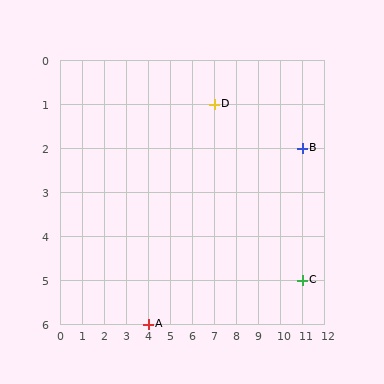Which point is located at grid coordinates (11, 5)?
Point C is at (11, 5).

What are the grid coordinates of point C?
Point C is at grid coordinates (11, 5).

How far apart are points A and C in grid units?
Points A and C are 7 columns and 1 row apart (about 7.1 grid units diagonally).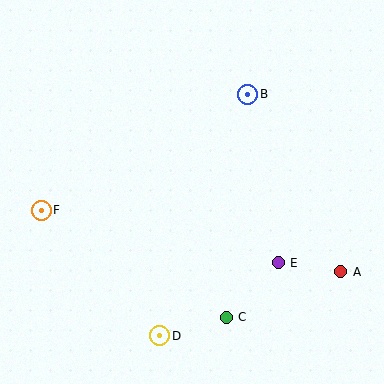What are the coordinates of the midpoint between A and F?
The midpoint between A and F is at (191, 241).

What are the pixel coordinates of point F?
Point F is at (41, 210).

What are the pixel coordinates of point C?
Point C is at (226, 317).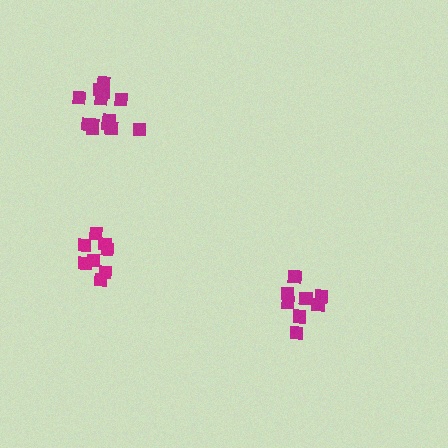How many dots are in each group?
Group 1: 13 dots, Group 2: 8 dots, Group 3: 8 dots (29 total).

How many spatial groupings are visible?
There are 3 spatial groupings.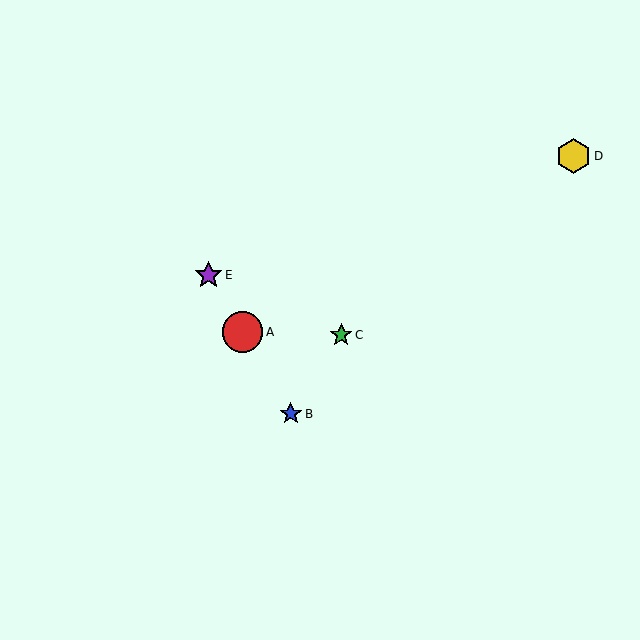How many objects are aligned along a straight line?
3 objects (A, B, E) are aligned along a straight line.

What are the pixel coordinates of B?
Object B is at (291, 414).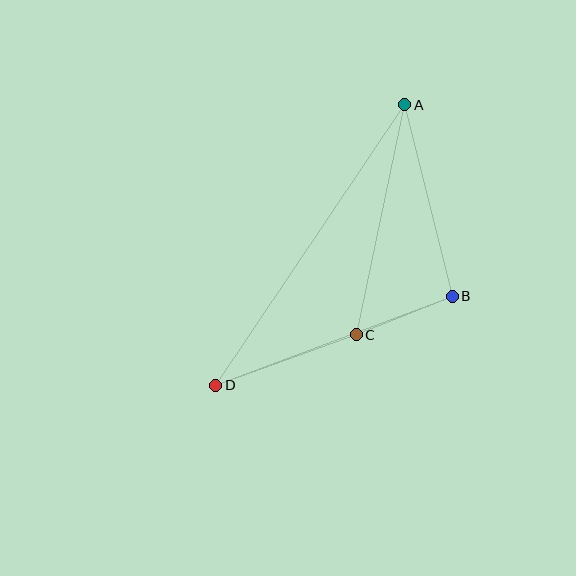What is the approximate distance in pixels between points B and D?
The distance between B and D is approximately 252 pixels.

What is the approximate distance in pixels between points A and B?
The distance between A and B is approximately 197 pixels.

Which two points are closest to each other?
Points B and C are closest to each other.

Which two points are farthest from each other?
Points A and D are farthest from each other.